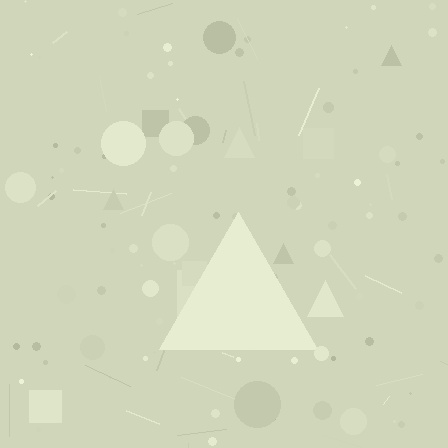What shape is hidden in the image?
A triangle is hidden in the image.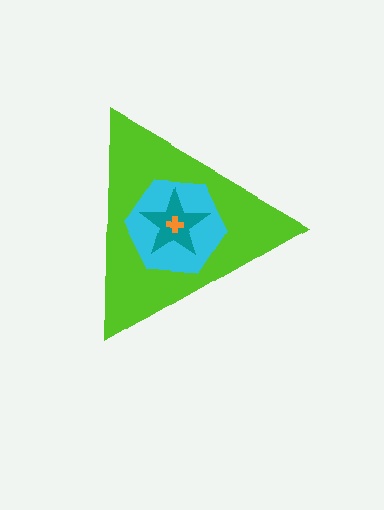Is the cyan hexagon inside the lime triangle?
Yes.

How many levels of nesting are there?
4.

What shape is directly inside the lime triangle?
The cyan hexagon.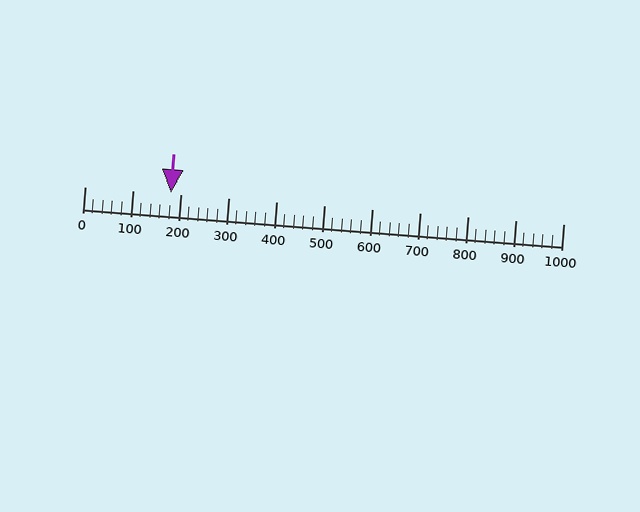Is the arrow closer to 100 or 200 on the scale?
The arrow is closer to 200.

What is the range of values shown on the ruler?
The ruler shows values from 0 to 1000.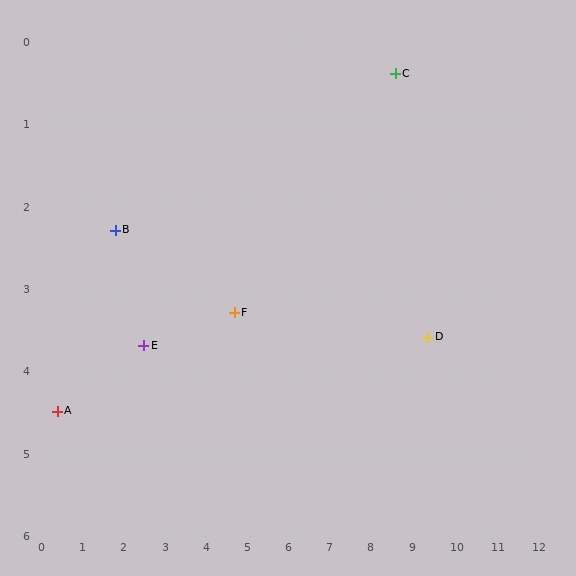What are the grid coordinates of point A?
Point A is at approximately (0.4, 4.5).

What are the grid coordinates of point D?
Point D is at approximately (9.4, 3.6).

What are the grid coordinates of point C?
Point C is at approximately (8.6, 0.4).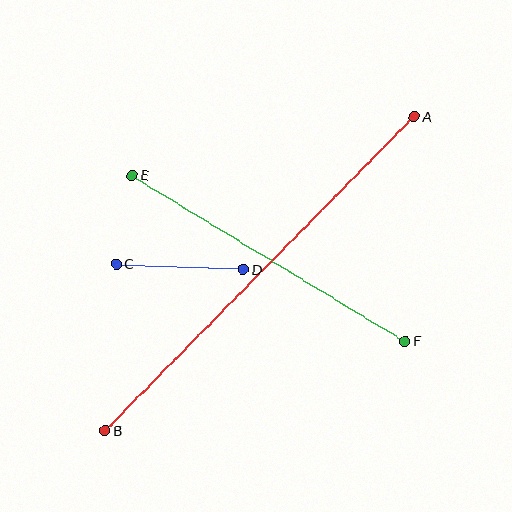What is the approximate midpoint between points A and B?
The midpoint is at approximately (260, 273) pixels.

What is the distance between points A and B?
The distance is approximately 440 pixels.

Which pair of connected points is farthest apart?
Points A and B are farthest apart.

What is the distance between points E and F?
The distance is approximately 319 pixels.